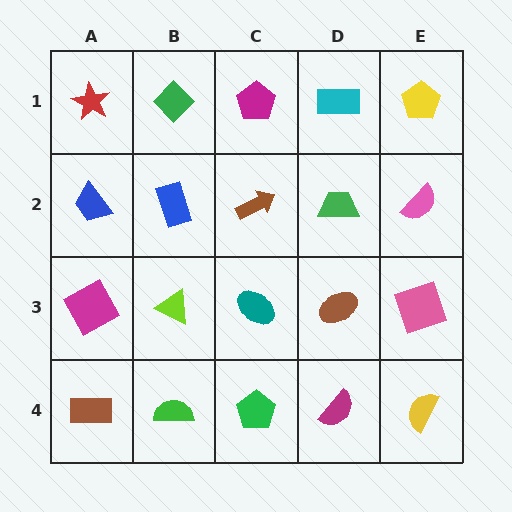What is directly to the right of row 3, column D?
A pink square.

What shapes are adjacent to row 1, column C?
A brown arrow (row 2, column C), a green diamond (row 1, column B), a cyan rectangle (row 1, column D).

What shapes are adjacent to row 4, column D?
A brown ellipse (row 3, column D), a green pentagon (row 4, column C), a yellow semicircle (row 4, column E).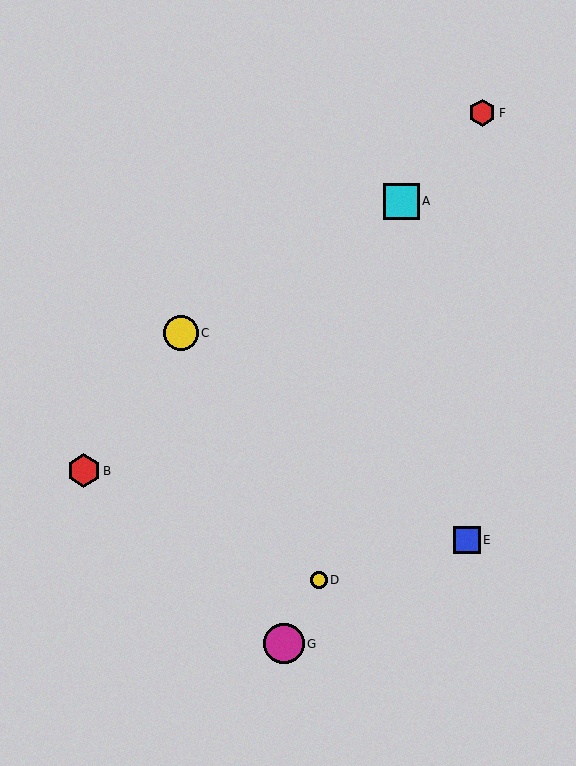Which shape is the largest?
The magenta circle (labeled G) is the largest.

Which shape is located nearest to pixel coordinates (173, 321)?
The yellow circle (labeled C) at (181, 333) is nearest to that location.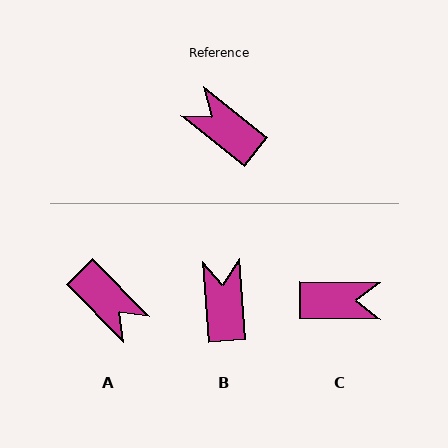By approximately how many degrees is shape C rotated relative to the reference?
Approximately 142 degrees clockwise.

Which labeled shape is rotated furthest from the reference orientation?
A, about 173 degrees away.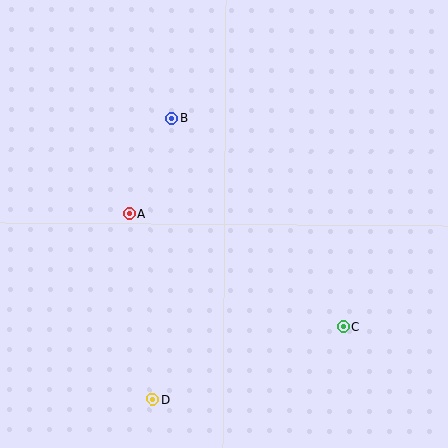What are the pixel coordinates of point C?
Point C is at (343, 327).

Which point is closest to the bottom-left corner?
Point D is closest to the bottom-left corner.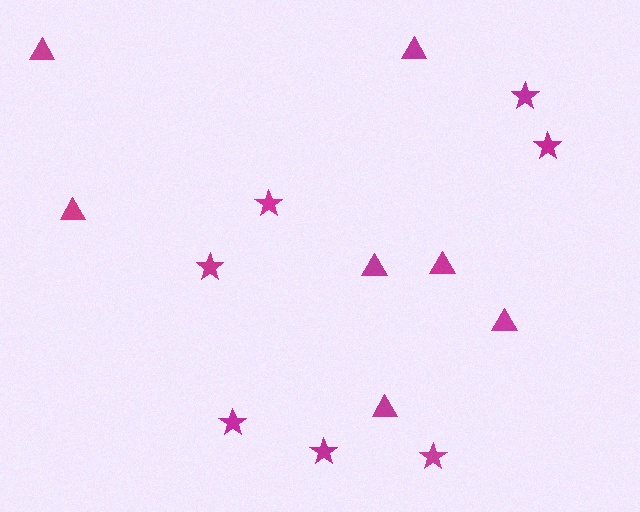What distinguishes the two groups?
There are 2 groups: one group of stars (7) and one group of triangles (7).